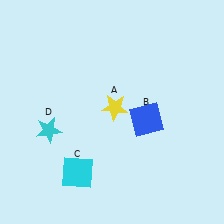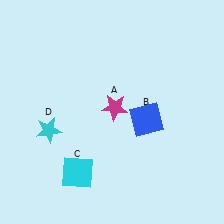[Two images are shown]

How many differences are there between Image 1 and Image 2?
There is 1 difference between the two images.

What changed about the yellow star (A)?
In Image 1, A is yellow. In Image 2, it changed to magenta.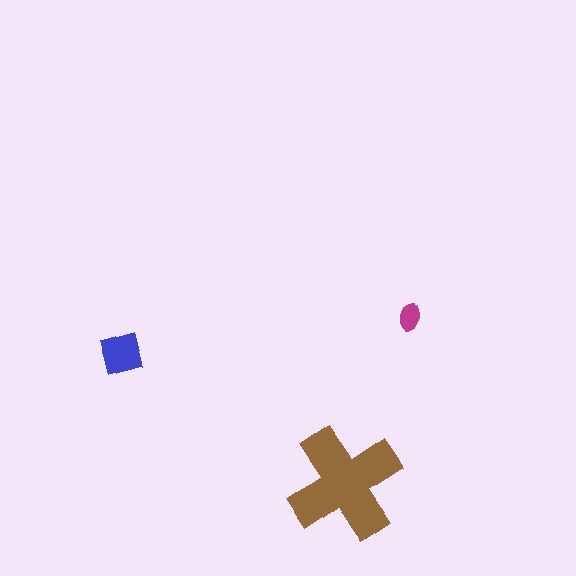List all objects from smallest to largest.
The magenta ellipse, the blue square, the brown cross.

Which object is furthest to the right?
The magenta ellipse is rightmost.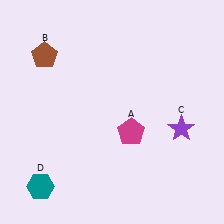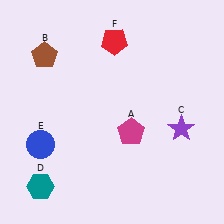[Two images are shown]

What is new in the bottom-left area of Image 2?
A blue circle (E) was added in the bottom-left area of Image 2.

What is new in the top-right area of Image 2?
A red pentagon (F) was added in the top-right area of Image 2.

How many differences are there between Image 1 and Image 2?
There are 2 differences between the two images.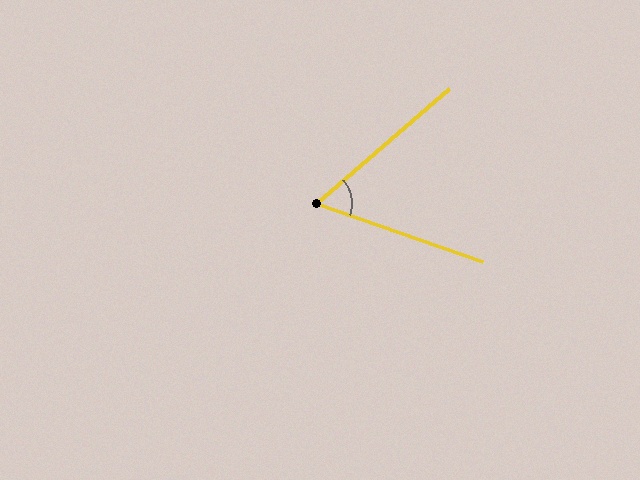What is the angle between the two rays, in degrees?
Approximately 60 degrees.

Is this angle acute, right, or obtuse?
It is acute.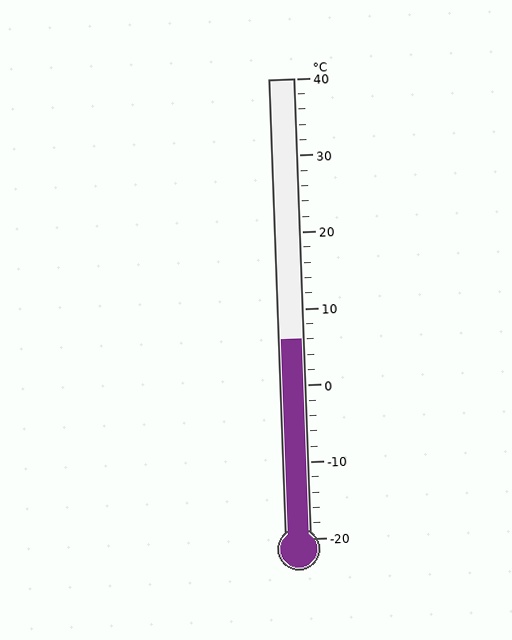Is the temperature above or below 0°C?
The temperature is above 0°C.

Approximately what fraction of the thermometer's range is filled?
The thermometer is filled to approximately 45% of its range.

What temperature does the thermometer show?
The thermometer shows approximately 6°C.